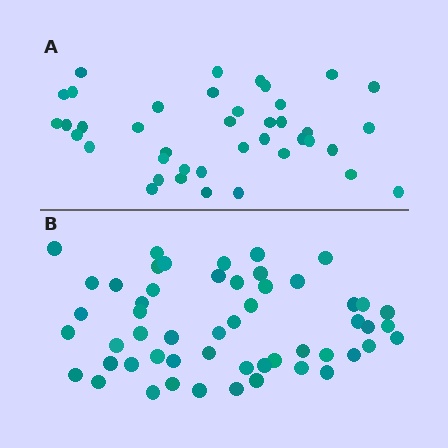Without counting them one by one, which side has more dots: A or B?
Region B (the bottom region) has more dots.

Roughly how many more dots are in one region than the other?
Region B has approximately 15 more dots than region A.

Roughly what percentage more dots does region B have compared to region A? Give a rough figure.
About 30% more.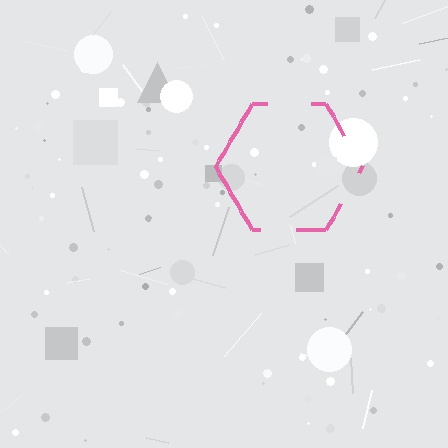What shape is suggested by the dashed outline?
The dashed outline suggests a hexagon.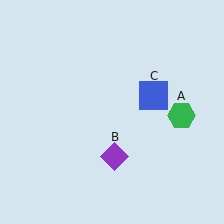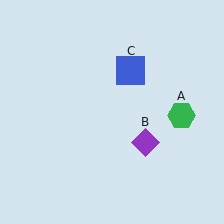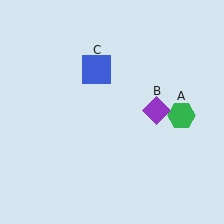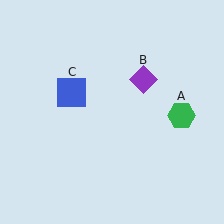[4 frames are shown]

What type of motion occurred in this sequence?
The purple diamond (object B), blue square (object C) rotated counterclockwise around the center of the scene.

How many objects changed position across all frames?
2 objects changed position: purple diamond (object B), blue square (object C).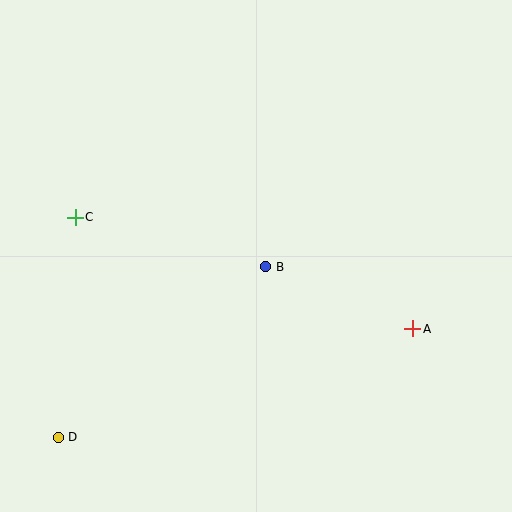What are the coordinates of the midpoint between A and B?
The midpoint between A and B is at (339, 298).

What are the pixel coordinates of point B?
Point B is at (266, 267).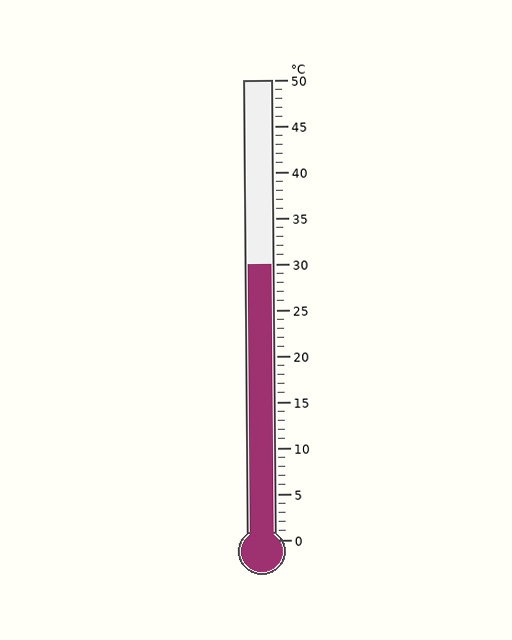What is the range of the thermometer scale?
The thermometer scale ranges from 0°C to 50°C.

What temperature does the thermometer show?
The thermometer shows approximately 30°C.